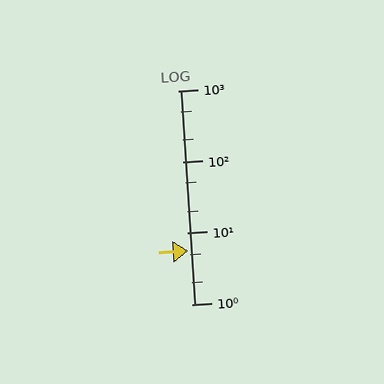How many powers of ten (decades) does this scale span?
The scale spans 3 decades, from 1 to 1000.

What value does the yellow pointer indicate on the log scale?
The pointer indicates approximately 5.6.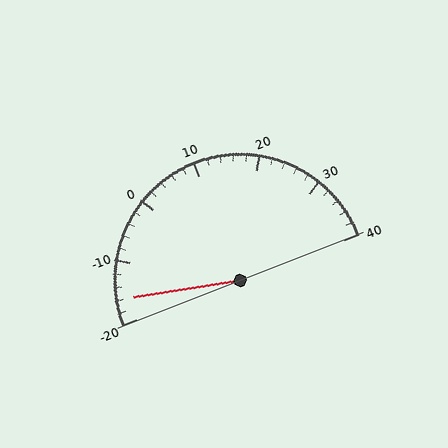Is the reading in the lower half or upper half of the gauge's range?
The reading is in the lower half of the range (-20 to 40).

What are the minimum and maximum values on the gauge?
The gauge ranges from -20 to 40.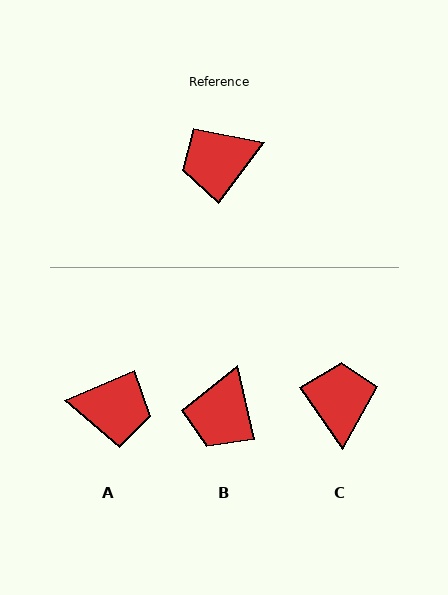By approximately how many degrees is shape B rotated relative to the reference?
Approximately 50 degrees counter-clockwise.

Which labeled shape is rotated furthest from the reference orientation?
A, about 151 degrees away.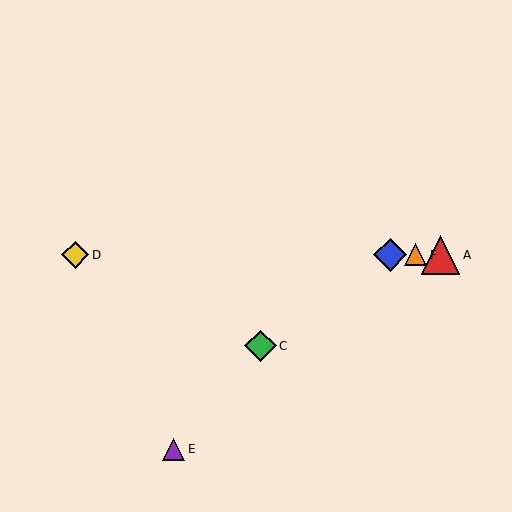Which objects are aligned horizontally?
Objects A, B, D, F are aligned horizontally.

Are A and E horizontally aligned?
No, A is at y≈255 and E is at y≈449.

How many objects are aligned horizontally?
4 objects (A, B, D, F) are aligned horizontally.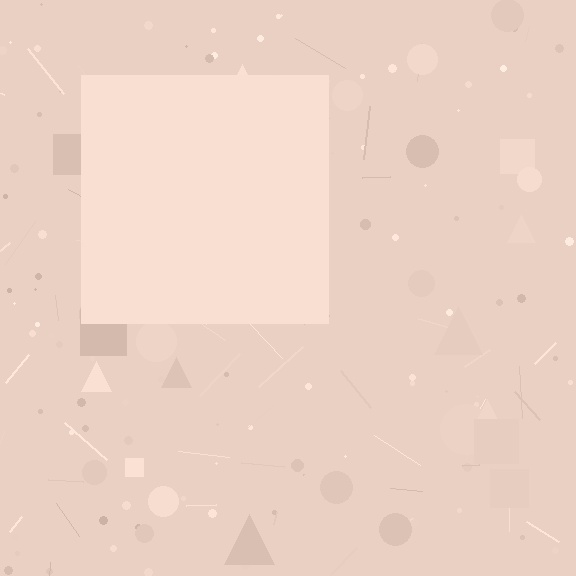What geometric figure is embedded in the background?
A square is embedded in the background.